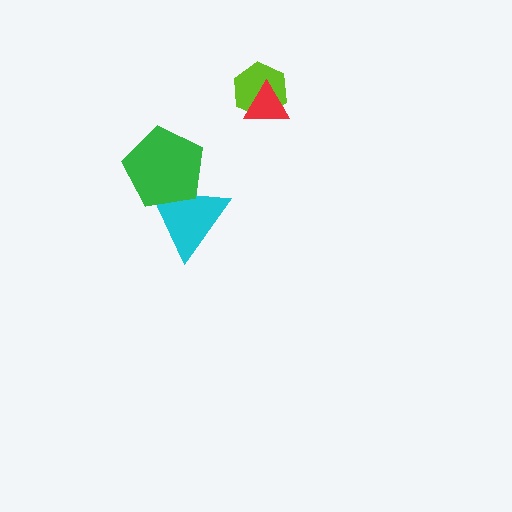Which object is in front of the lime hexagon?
The red triangle is in front of the lime hexagon.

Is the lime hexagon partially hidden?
Yes, it is partially covered by another shape.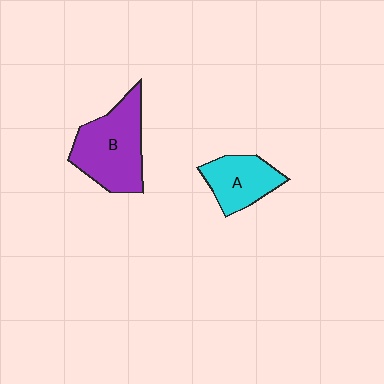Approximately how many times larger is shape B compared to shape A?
Approximately 1.6 times.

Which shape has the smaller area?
Shape A (cyan).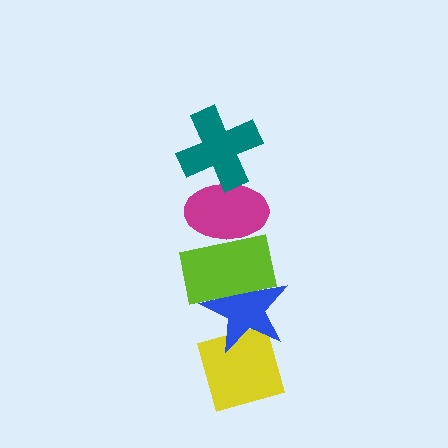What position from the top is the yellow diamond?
The yellow diamond is 5th from the top.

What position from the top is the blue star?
The blue star is 4th from the top.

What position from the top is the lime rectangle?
The lime rectangle is 3rd from the top.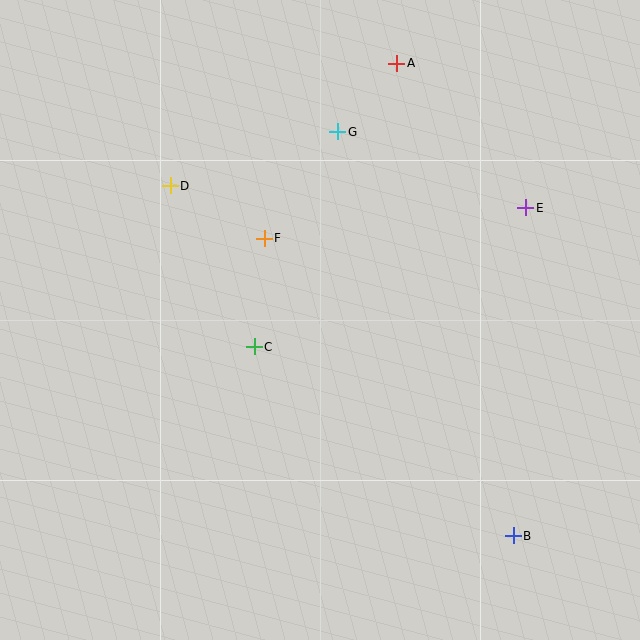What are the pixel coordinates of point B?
Point B is at (513, 536).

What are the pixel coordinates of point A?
Point A is at (397, 63).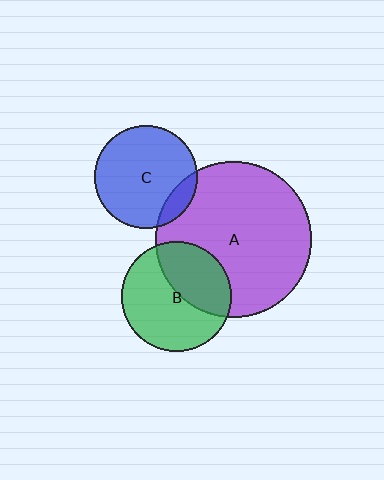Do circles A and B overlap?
Yes.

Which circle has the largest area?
Circle A (purple).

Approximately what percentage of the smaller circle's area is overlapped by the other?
Approximately 40%.